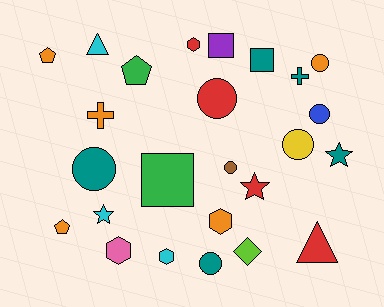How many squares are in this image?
There are 3 squares.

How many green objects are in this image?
There are 2 green objects.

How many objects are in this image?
There are 25 objects.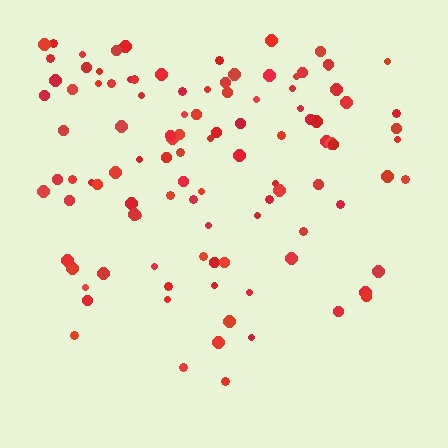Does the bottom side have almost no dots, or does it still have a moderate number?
Still a moderate number, just noticeably fewer than the top.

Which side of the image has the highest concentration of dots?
The top.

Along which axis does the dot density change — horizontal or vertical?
Vertical.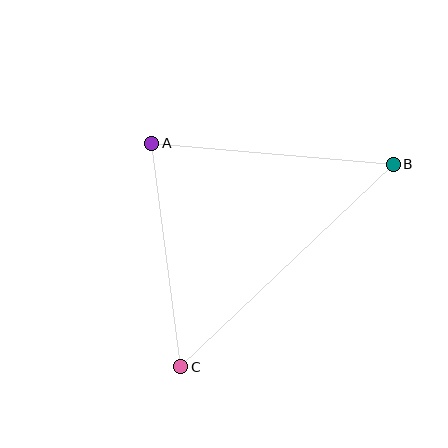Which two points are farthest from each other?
Points B and C are farthest from each other.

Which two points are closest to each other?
Points A and C are closest to each other.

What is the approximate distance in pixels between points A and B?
The distance between A and B is approximately 243 pixels.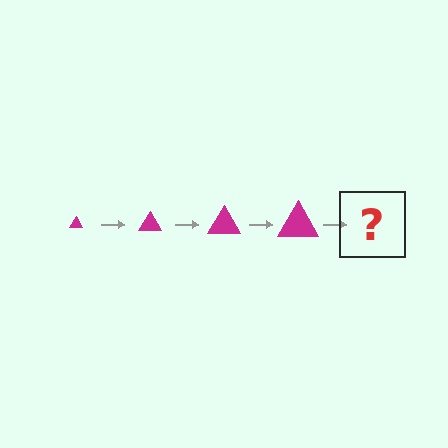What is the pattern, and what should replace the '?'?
The pattern is that the triangle gets progressively larger each step. The '?' should be a magenta triangle, larger than the previous one.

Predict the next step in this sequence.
The next step is a magenta triangle, larger than the previous one.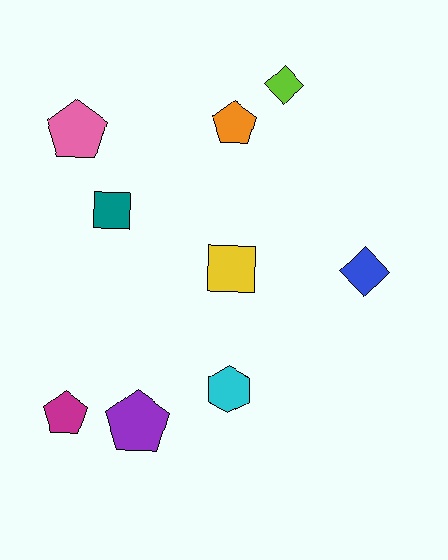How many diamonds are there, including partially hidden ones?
There are 2 diamonds.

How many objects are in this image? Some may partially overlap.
There are 9 objects.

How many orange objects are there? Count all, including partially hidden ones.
There is 1 orange object.